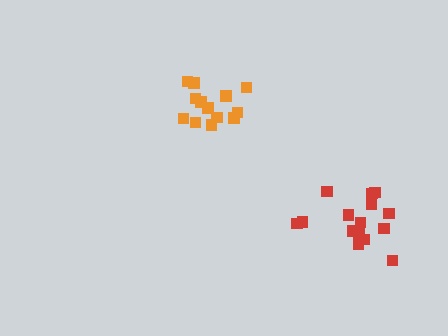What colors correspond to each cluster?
The clusters are colored: red, orange.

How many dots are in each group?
Group 1: 15 dots, Group 2: 13 dots (28 total).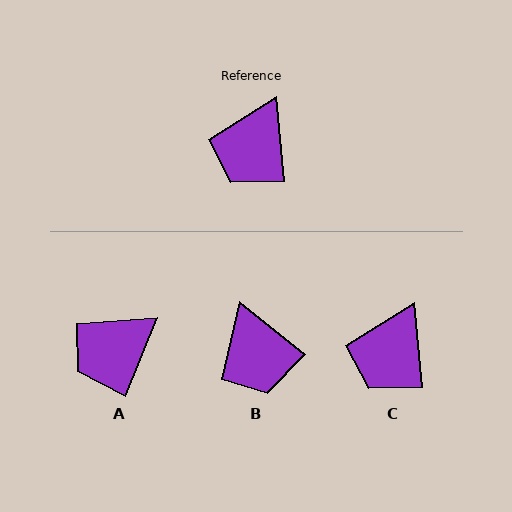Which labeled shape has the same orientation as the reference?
C.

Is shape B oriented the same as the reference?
No, it is off by about 45 degrees.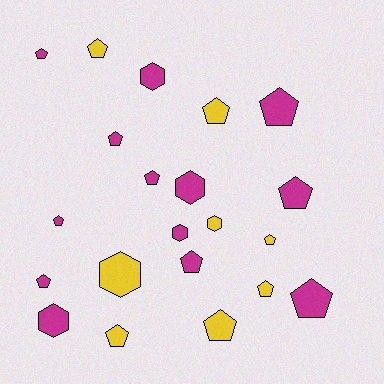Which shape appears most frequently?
Pentagon, with 15 objects.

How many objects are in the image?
There are 21 objects.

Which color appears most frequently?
Magenta, with 13 objects.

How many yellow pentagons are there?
There are 6 yellow pentagons.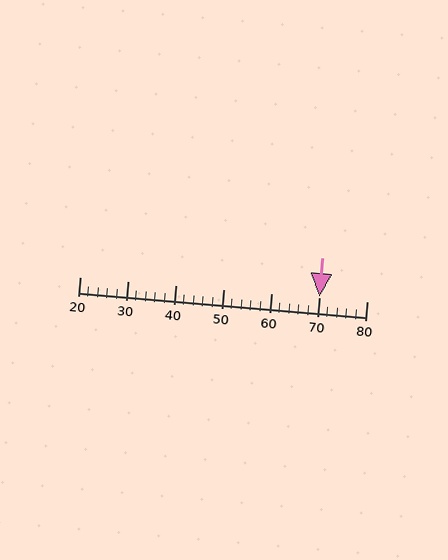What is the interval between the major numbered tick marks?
The major tick marks are spaced 10 units apart.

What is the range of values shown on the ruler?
The ruler shows values from 20 to 80.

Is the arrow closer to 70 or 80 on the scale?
The arrow is closer to 70.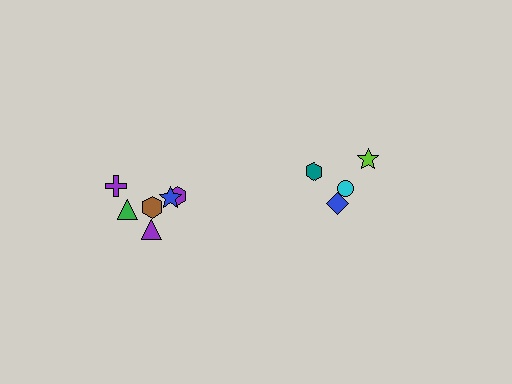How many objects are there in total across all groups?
There are 10 objects.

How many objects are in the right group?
There are 4 objects.